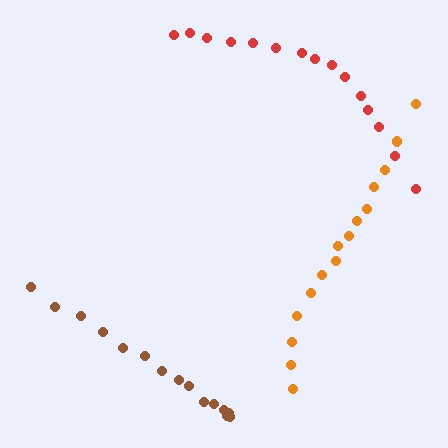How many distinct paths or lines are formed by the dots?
There are 3 distinct paths.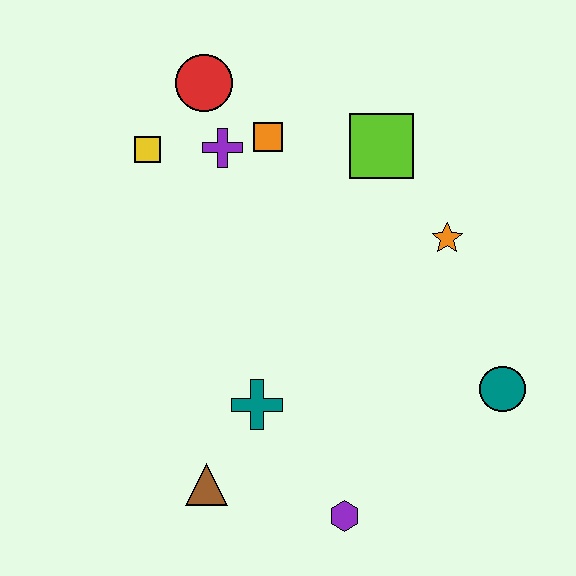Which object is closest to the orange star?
The lime square is closest to the orange star.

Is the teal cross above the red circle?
No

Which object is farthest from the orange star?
The brown triangle is farthest from the orange star.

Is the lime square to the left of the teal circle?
Yes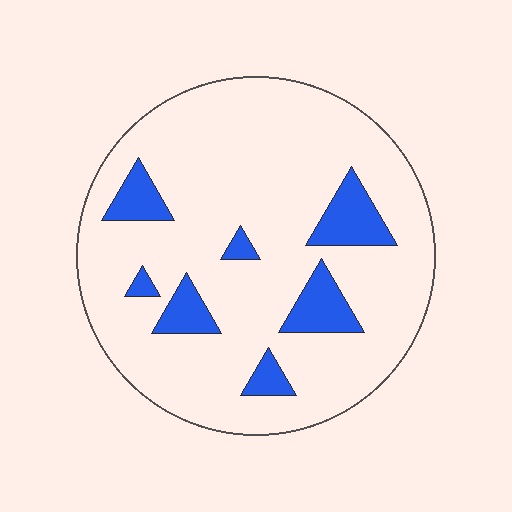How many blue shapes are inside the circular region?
7.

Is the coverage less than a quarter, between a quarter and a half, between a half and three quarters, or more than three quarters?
Less than a quarter.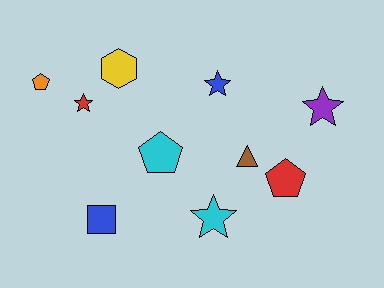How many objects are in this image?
There are 10 objects.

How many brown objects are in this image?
There is 1 brown object.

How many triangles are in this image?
There is 1 triangle.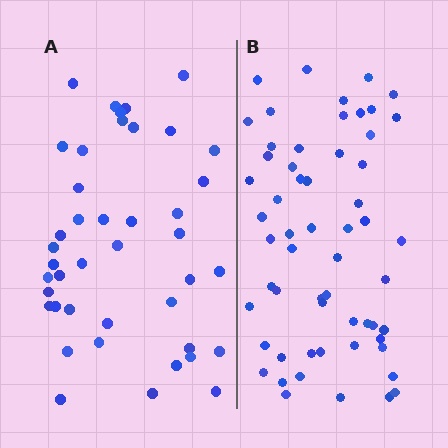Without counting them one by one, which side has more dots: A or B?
Region B (the right region) has more dots.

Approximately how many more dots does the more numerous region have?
Region B has approximately 15 more dots than region A.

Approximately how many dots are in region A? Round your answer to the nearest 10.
About 40 dots. (The exact count is 42, which rounds to 40.)